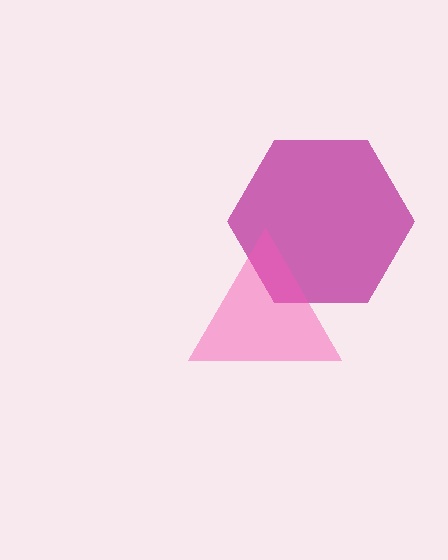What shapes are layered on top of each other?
The layered shapes are: a magenta hexagon, a pink triangle.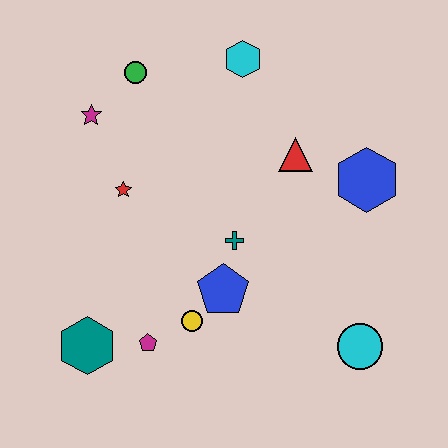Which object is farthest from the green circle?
The cyan circle is farthest from the green circle.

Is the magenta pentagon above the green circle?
No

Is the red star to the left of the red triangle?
Yes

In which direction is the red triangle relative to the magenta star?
The red triangle is to the right of the magenta star.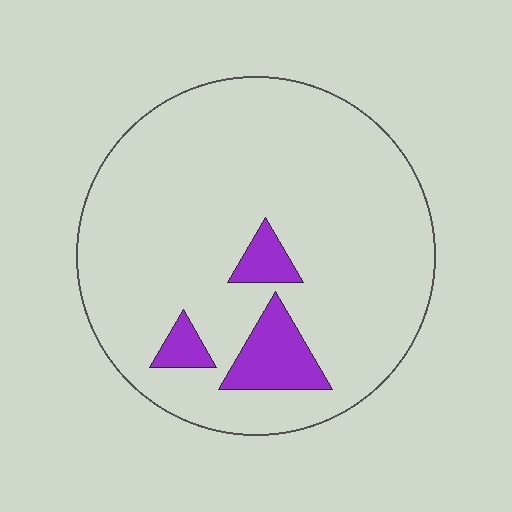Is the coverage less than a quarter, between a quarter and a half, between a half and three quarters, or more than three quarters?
Less than a quarter.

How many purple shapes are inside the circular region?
3.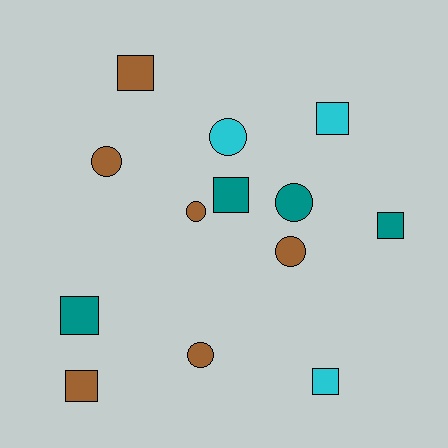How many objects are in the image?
There are 13 objects.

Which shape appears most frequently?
Square, with 7 objects.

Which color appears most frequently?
Brown, with 6 objects.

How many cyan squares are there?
There are 2 cyan squares.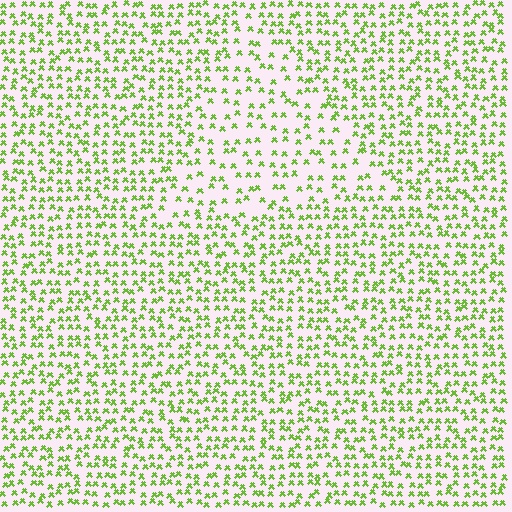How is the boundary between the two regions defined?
The boundary is defined by a change in element density (approximately 1.7x ratio). All elements are the same color, size, and shape.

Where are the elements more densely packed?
The elements are more densely packed outside the triangle boundary.